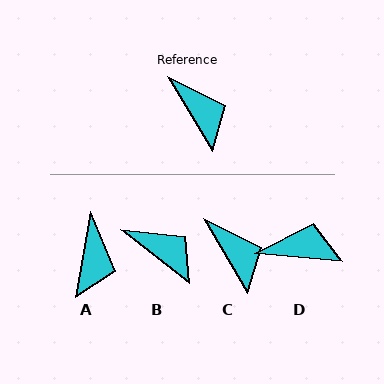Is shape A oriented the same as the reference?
No, it is off by about 41 degrees.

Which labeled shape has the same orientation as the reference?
C.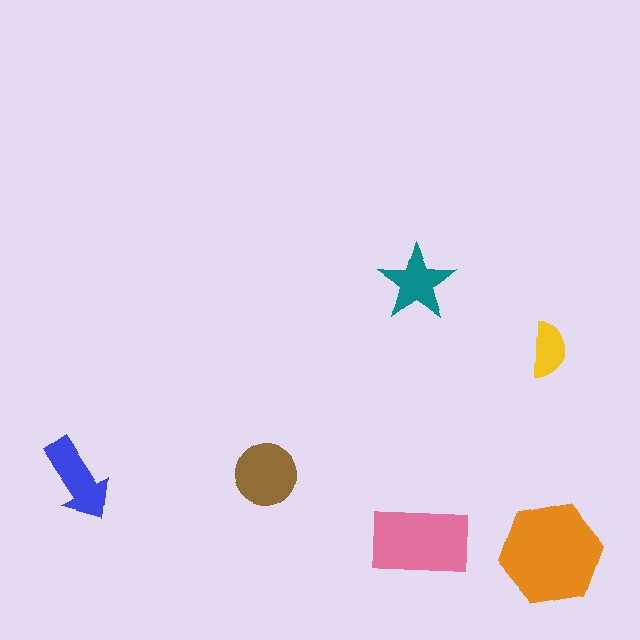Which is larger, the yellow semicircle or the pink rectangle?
The pink rectangle.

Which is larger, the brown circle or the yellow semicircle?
The brown circle.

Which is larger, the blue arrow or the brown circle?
The brown circle.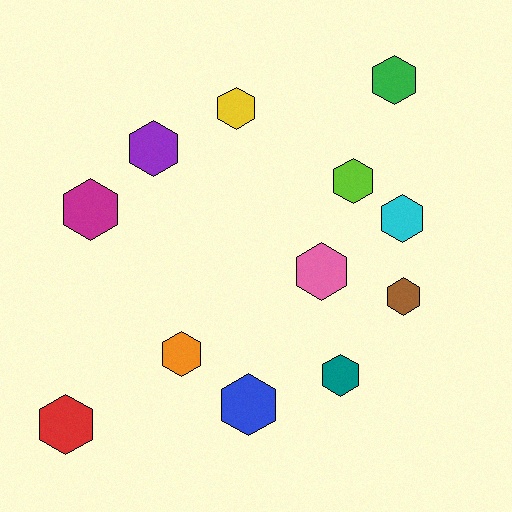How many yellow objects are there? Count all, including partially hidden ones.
There is 1 yellow object.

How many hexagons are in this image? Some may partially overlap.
There are 12 hexagons.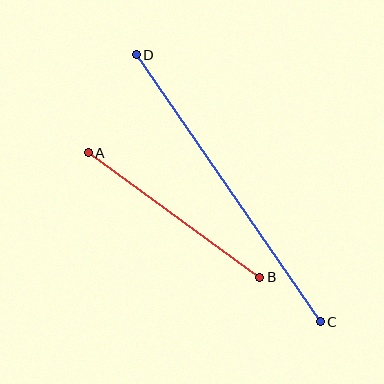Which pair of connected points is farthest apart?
Points C and D are farthest apart.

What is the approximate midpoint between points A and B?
The midpoint is at approximately (174, 215) pixels.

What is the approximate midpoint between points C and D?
The midpoint is at approximately (228, 188) pixels.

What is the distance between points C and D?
The distance is approximately 324 pixels.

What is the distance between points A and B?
The distance is approximately 212 pixels.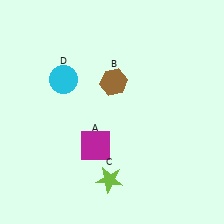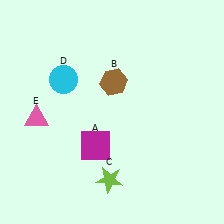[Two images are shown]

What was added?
A pink triangle (E) was added in Image 2.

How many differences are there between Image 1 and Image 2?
There is 1 difference between the two images.